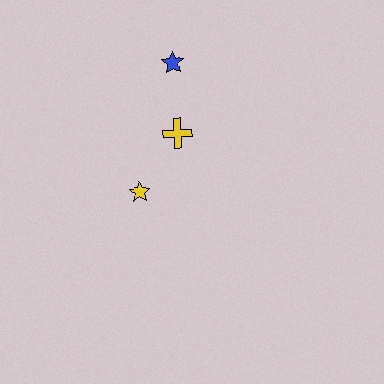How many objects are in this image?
There are 3 objects.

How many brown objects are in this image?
There are no brown objects.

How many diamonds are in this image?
There are no diamonds.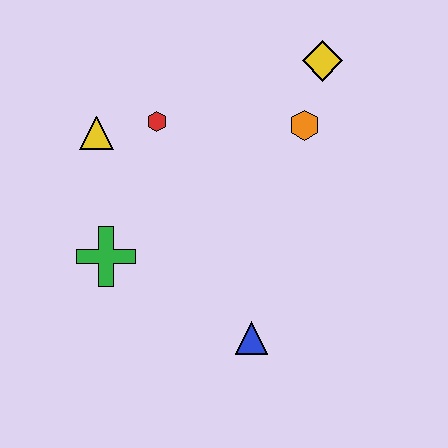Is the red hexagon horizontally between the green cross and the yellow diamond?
Yes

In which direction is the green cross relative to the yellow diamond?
The green cross is to the left of the yellow diamond.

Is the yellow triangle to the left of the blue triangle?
Yes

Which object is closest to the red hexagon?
The yellow triangle is closest to the red hexagon.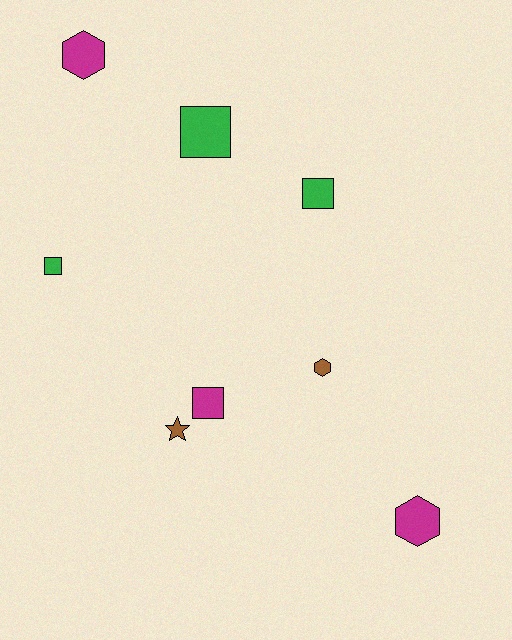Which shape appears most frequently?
Square, with 4 objects.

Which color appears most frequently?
Green, with 3 objects.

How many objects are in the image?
There are 8 objects.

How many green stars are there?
There are no green stars.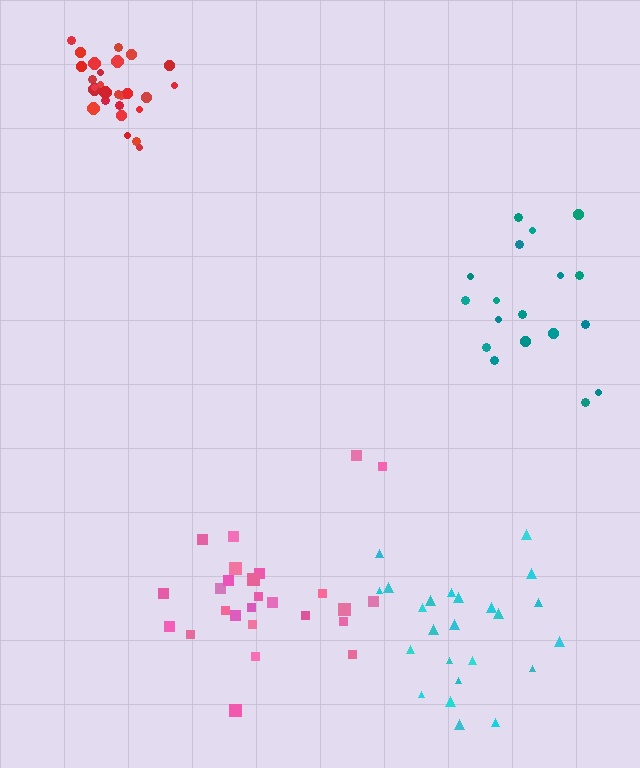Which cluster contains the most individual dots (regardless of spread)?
Red (27).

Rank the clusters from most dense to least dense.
red, cyan, pink, teal.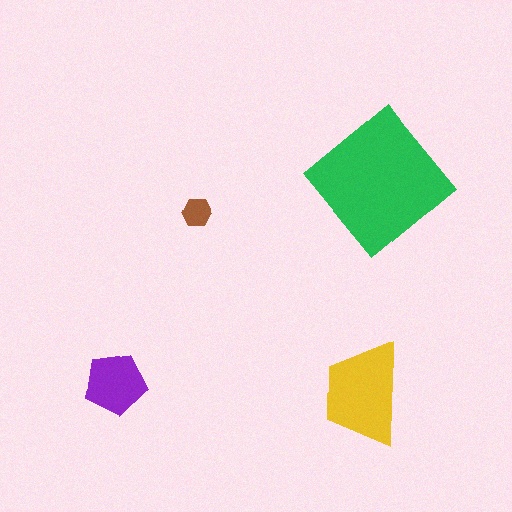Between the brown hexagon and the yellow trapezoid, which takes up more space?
The yellow trapezoid.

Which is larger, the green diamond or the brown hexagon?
The green diamond.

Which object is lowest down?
The yellow trapezoid is bottommost.